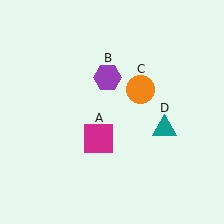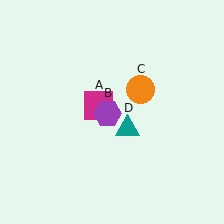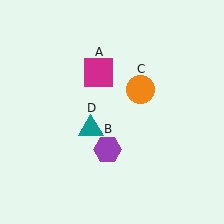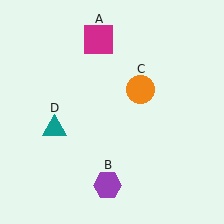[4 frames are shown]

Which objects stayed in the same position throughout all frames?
Orange circle (object C) remained stationary.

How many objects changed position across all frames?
3 objects changed position: magenta square (object A), purple hexagon (object B), teal triangle (object D).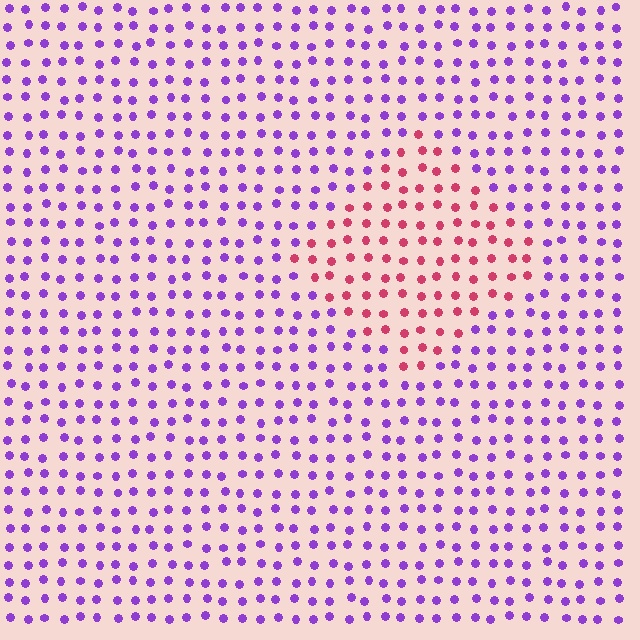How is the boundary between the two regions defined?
The boundary is defined purely by a slight shift in hue (about 68 degrees). Spacing, size, and orientation are identical on both sides.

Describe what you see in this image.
The image is filled with small purple elements in a uniform arrangement. A diamond-shaped region is visible where the elements are tinted to a slightly different hue, forming a subtle color boundary.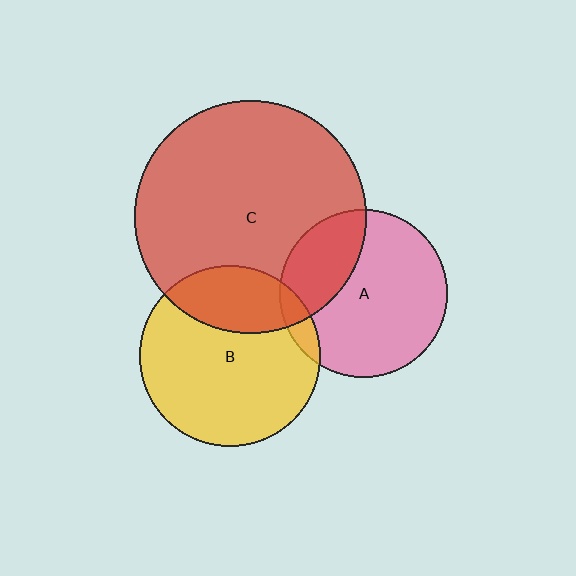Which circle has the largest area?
Circle C (red).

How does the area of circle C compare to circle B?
Approximately 1.6 times.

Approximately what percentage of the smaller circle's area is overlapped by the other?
Approximately 10%.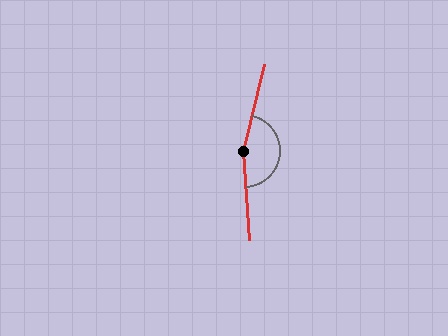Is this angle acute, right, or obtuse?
It is obtuse.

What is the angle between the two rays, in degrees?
Approximately 163 degrees.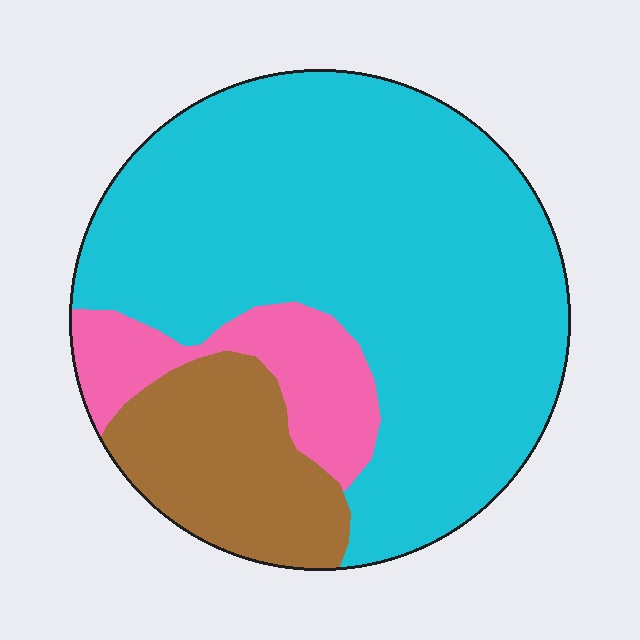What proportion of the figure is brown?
Brown takes up about one sixth (1/6) of the figure.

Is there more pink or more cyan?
Cyan.